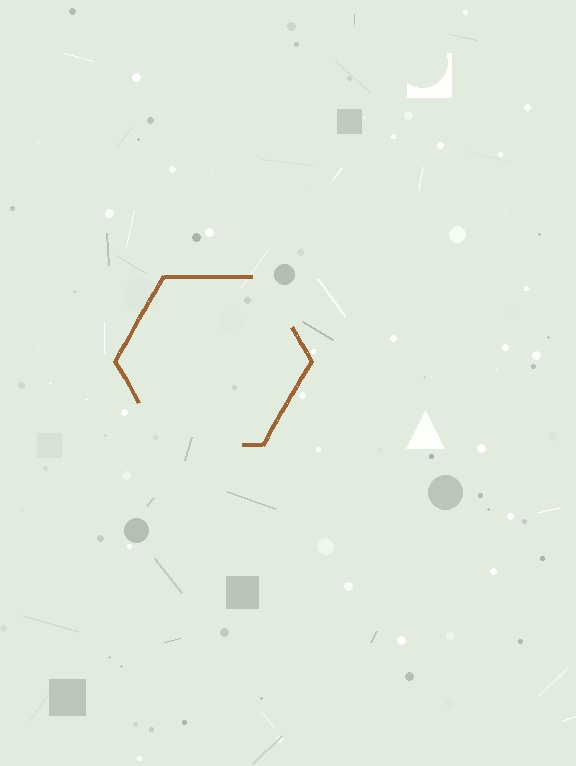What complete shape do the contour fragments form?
The contour fragments form a hexagon.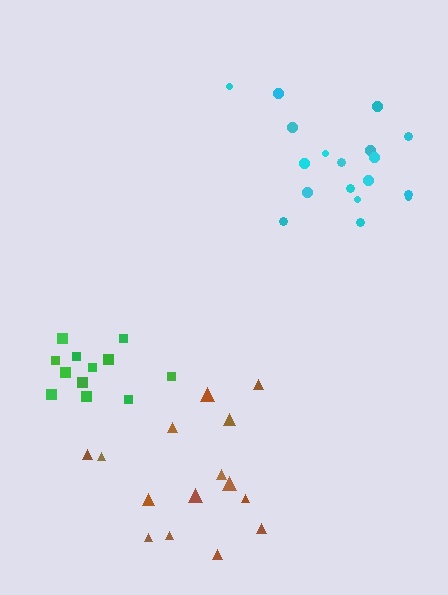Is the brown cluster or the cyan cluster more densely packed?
Brown.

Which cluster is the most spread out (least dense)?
Cyan.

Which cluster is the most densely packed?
Green.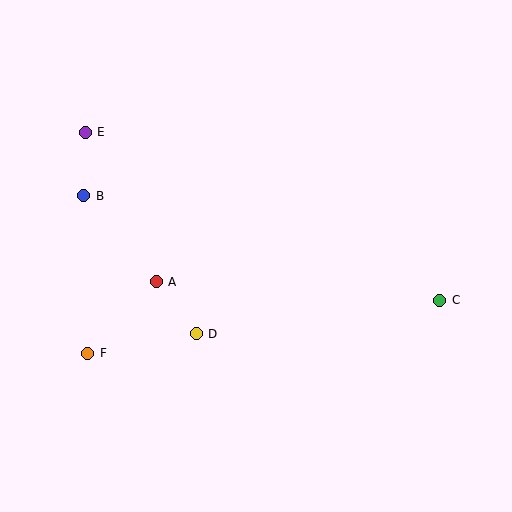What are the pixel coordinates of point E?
Point E is at (85, 133).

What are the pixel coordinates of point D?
Point D is at (196, 334).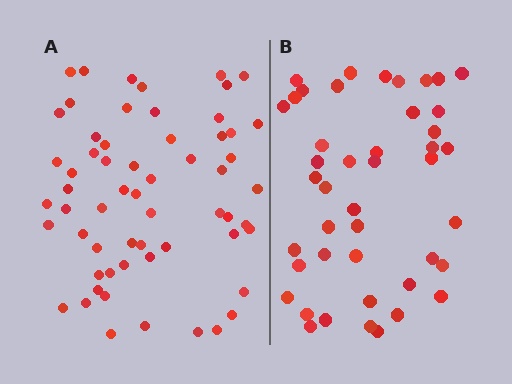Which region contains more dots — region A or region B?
Region A (the left region) has more dots.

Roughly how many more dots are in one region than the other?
Region A has approximately 15 more dots than region B.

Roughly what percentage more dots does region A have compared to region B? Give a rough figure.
About 35% more.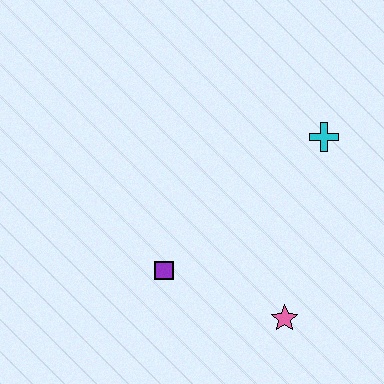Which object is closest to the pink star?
The purple square is closest to the pink star.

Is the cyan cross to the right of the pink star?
Yes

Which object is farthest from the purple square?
The cyan cross is farthest from the purple square.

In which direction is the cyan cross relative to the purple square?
The cyan cross is to the right of the purple square.